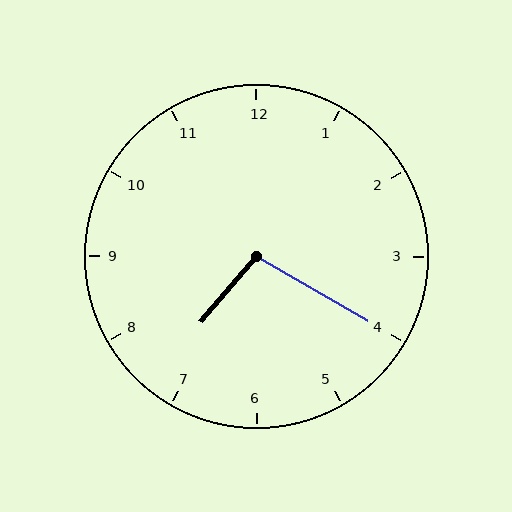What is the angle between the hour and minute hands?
Approximately 100 degrees.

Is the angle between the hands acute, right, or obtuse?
It is obtuse.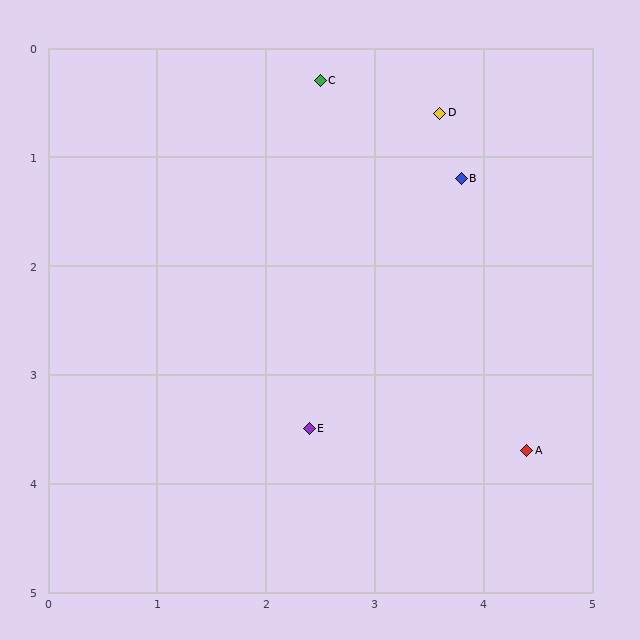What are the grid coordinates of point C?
Point C is at approximately (2.5, 0.3).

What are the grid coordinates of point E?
Point E is at approximately (2.4, 3.5).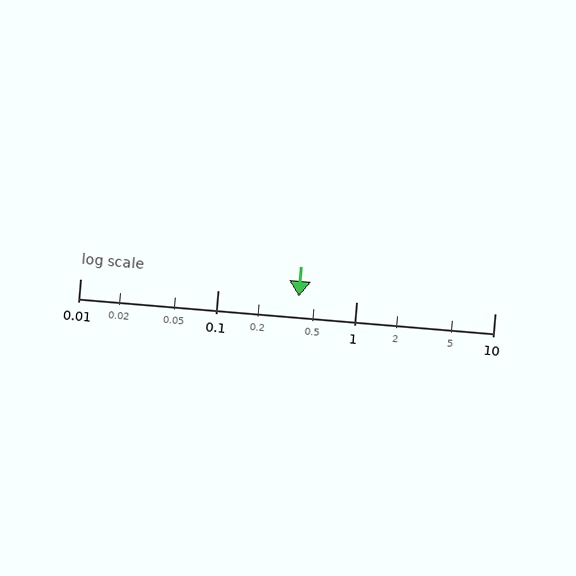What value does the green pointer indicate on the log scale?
The pointer indicates approximately 0.38.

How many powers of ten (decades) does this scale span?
The scale spans 3 decades, from 0.01 to 10.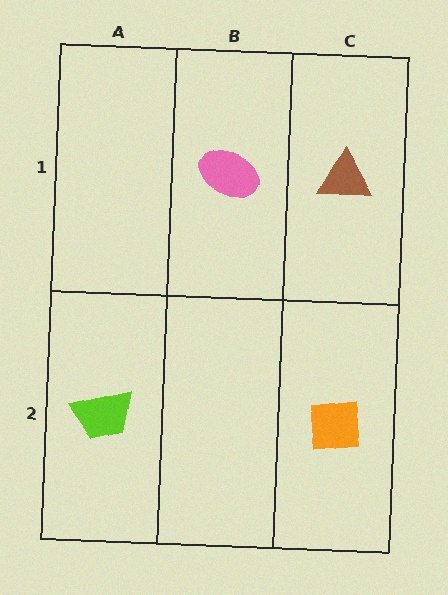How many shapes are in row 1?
2 shapes.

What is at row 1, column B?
A pink ellipse.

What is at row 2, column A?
A lime trapezoid.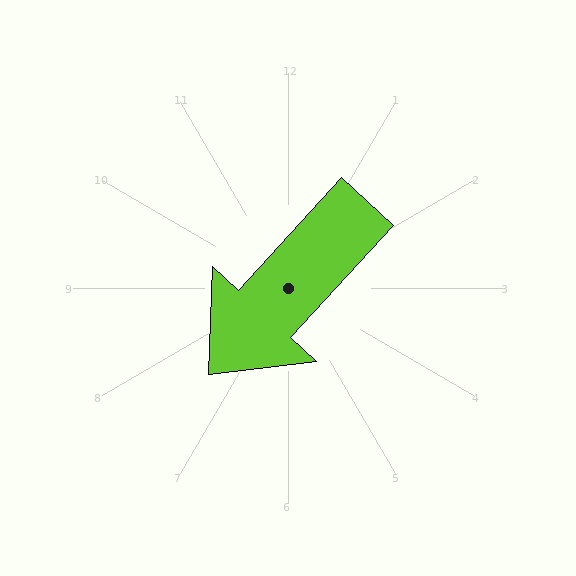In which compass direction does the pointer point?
Southwest.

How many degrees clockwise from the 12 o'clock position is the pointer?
Approximately 223 degrees.